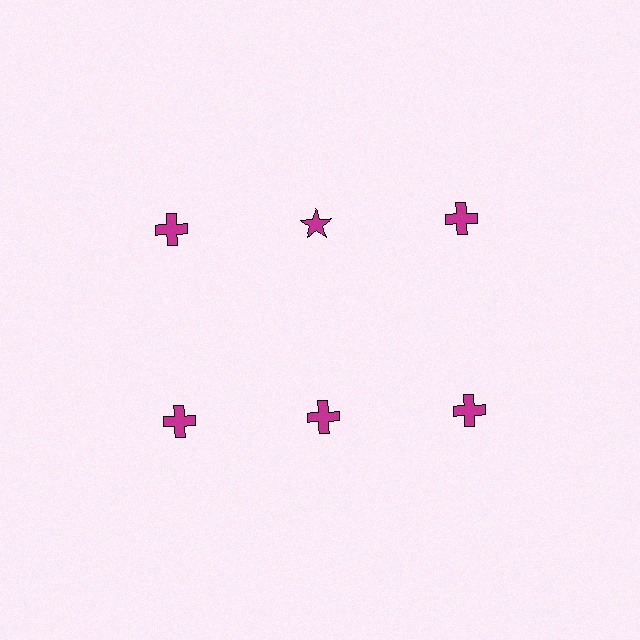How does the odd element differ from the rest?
It has a different shape: star instead of cross.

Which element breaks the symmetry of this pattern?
The magenta star in the top row, second from left column breaks the symmetry. All other shapes are magenta crosses.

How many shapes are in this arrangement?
There are 6 shapes arranged in a grid pattern.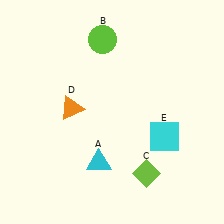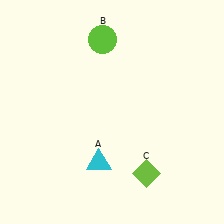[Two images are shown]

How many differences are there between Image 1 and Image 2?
There are 2 differences between the two images.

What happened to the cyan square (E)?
The cyan square (E) was removed in Image 2. It was in the bottom-right area of Image 1.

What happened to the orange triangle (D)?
The orange triangle (D) was removed in Image 2. It was in the top-left area of Image 1.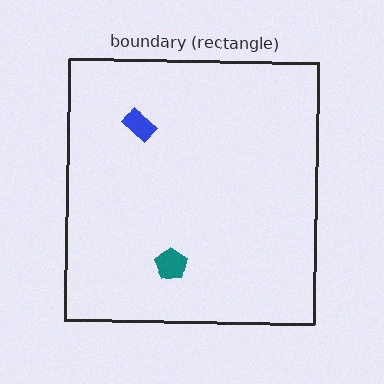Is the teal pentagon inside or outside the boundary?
Inside.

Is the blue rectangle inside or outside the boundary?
Inside.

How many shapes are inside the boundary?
2 inside, 0 outside.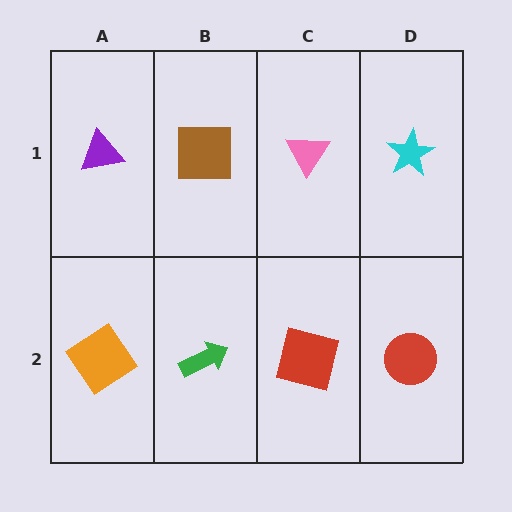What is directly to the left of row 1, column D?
A pink triangle.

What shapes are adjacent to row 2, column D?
A cyan star (row 1, column D), a red square (row 2, column C).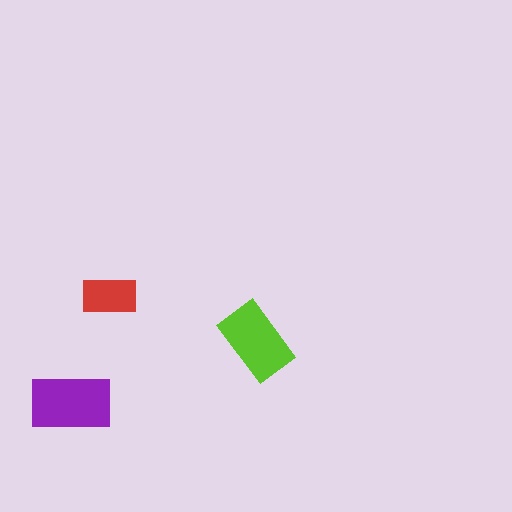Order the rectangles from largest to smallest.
the purple one, the lime one, the red one.